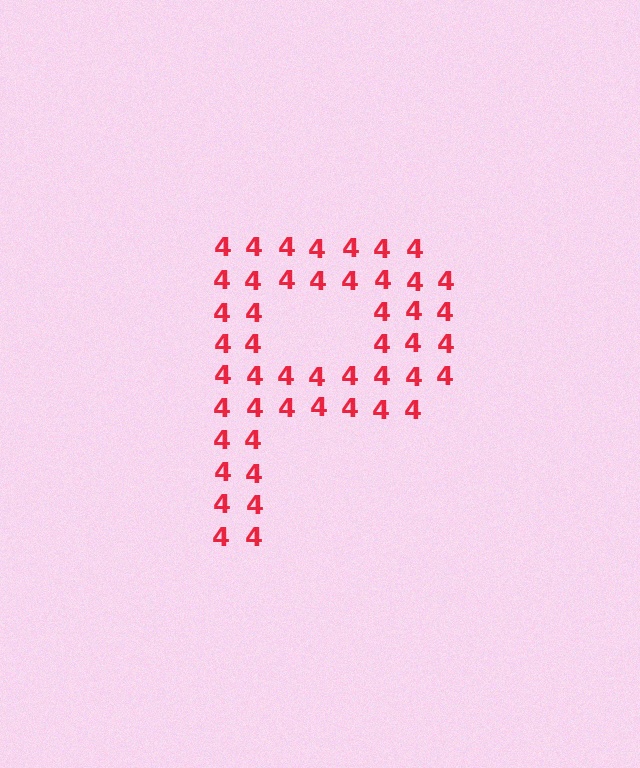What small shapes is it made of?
It is made of small digit 4's.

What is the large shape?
The large shape is the letter P.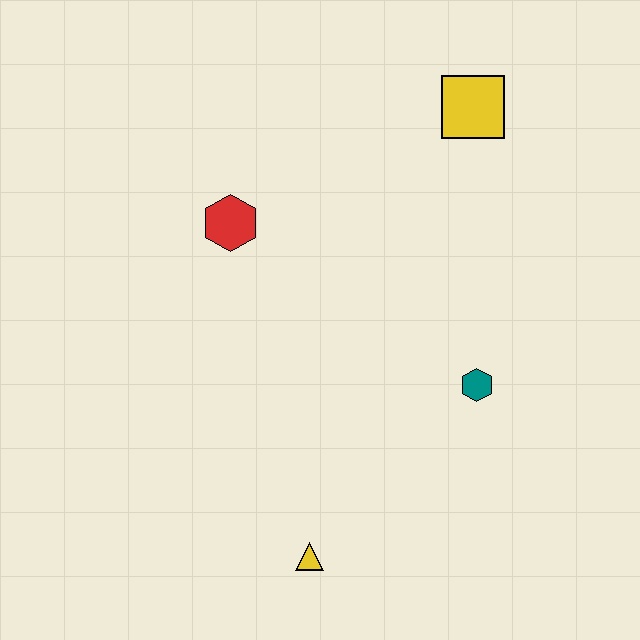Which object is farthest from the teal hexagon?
The red hexagon is farthest from the teal hexagon.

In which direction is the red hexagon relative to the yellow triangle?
The red hexagon is above the yellow triangle.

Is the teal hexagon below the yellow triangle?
No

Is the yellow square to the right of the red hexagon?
Yes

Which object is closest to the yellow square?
The red hexagon is closest to the yellow square.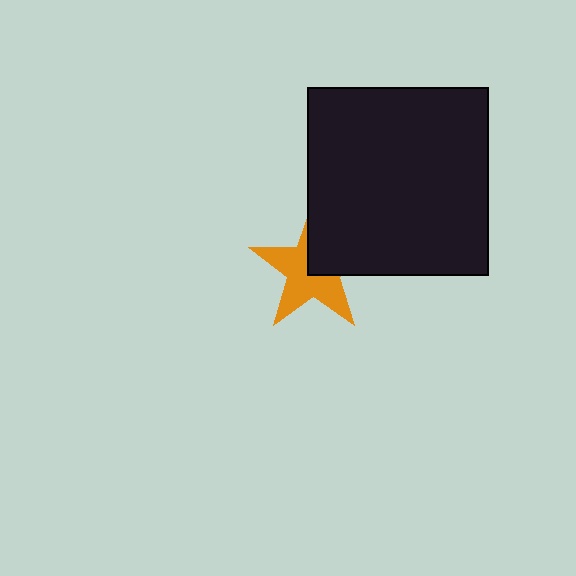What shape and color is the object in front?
The object in front is a black rectangle.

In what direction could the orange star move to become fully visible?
The orange star could move toward the lower-left. That would shift it out from behind the black rectangle entirely.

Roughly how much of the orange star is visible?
About half of it is visible (roughly 62%).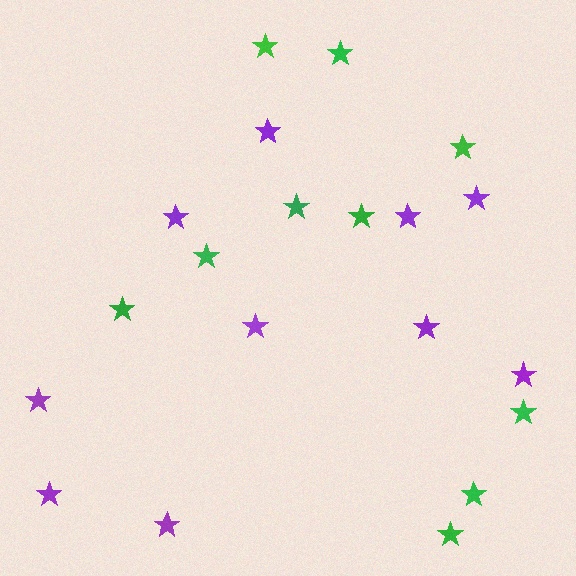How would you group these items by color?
There are 2 groups: one group of purple stars (10) and one group of green stars (10).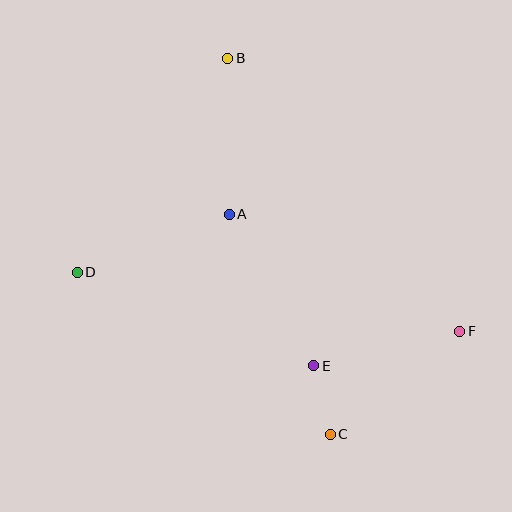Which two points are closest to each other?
Points C and E are closest to each other.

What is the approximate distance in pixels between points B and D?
The distance between B and D is approximately 262 pixels.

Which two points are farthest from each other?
Points B and C are farthest from each other.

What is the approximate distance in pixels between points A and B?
The distance between A and B is approximately 156 pixels.